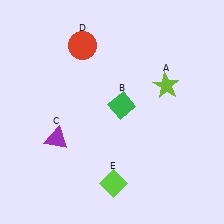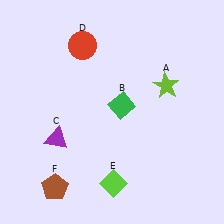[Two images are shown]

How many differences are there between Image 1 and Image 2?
There is 1 difference between the two images.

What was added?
A brown pentagon (F) was added in Image 2.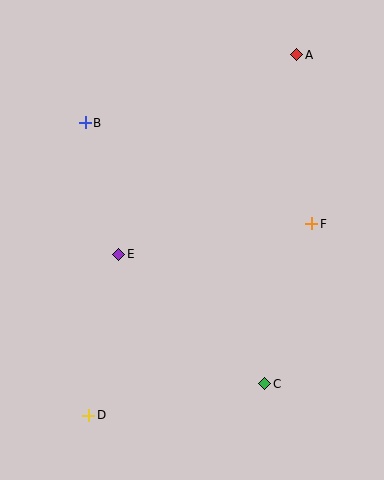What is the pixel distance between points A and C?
The distance between A and C is 331 pixels.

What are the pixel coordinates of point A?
Point A is at (297, 55).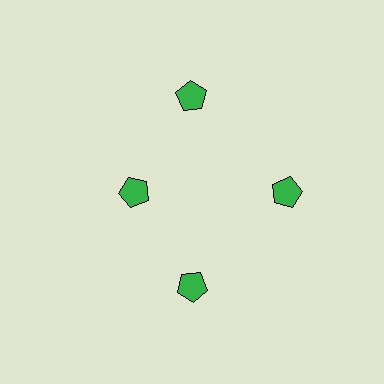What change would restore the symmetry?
The symmetry would be restored by moving it outward, back onto the ring so that all 4 pentagons sit at equal angles and equal distance from the center.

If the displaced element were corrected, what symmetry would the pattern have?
It would have 4-fold rotational symmetry — the pattern would map onto itself every 90 degrees.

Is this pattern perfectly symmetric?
No. The 4 green pentagons are arranged in a ring, but one element near the 9 o'clock position is pulled inward toward the center, breaking the 4-fold rotational symmetry.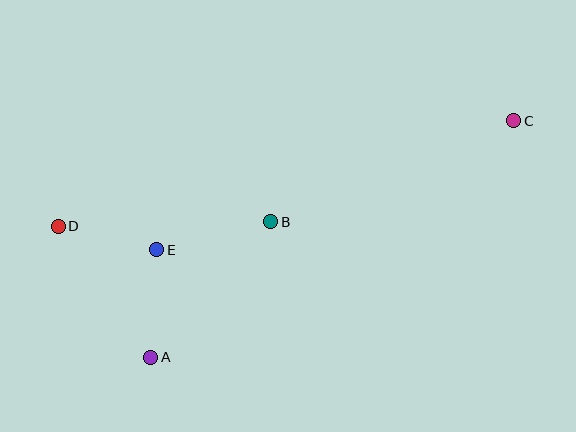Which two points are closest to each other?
Points D and E are closest to each other.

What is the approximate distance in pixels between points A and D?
The distance between A and D is approximately 161 pixels.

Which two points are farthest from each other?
Points C and D are farthest from each other.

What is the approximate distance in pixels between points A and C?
The distance between A and C is approximately 433 pixels.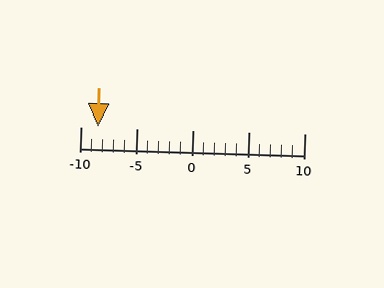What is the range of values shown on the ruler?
The ruler shows values from -10 to 10.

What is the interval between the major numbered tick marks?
The major tick marks are spaced 5 units apart.